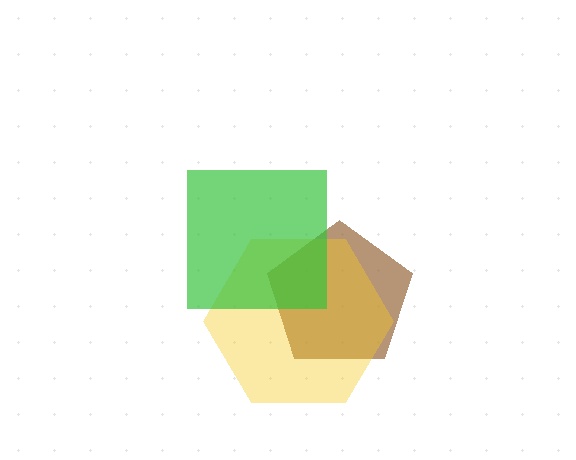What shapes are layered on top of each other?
The layered shapes are: a brown pentagon, a yellow hexagon, a green square.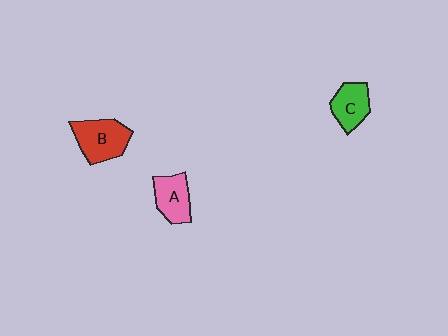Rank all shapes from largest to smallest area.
From largest to smallest: B (red), A (pink), C (green).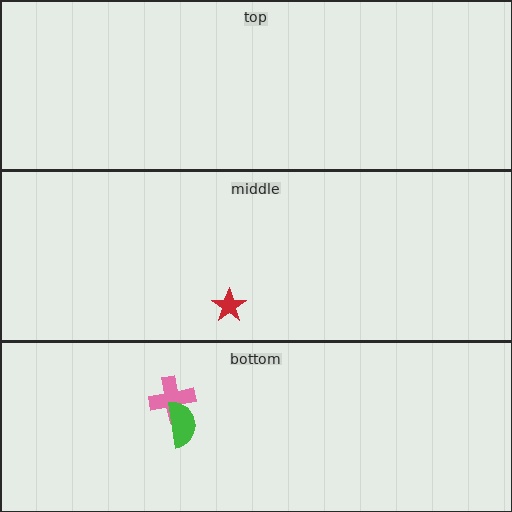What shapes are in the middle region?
The red star.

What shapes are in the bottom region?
The pink cross, the green semicircle.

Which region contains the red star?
The middle region.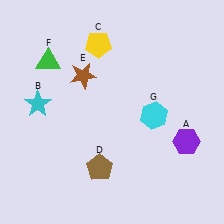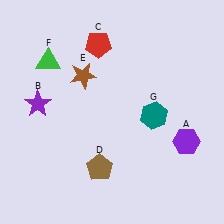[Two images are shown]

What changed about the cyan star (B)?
In Image 1, B is cyan. In Image 2, it changed to purple.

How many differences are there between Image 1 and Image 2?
There are 3 differences between the two images.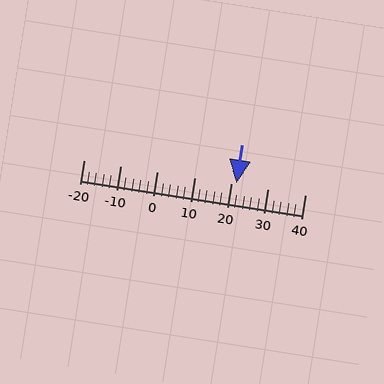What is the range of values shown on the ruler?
The ruler shows values from -20 to 40.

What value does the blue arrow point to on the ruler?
The blue arrow points to approximately 22.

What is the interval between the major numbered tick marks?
The major tick marks are spaced 10 units apart.